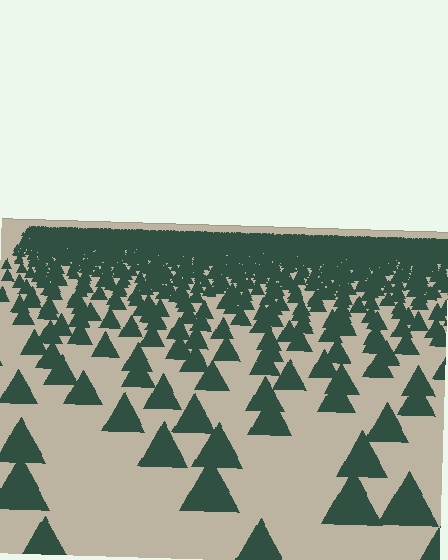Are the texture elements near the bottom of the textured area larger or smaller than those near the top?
Larger. Near the bottom, elements are closer to the viewer and appear at a bigger on-screen size.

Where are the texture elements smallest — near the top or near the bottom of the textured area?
Near the top.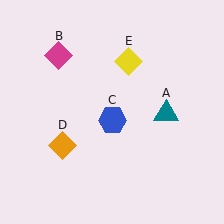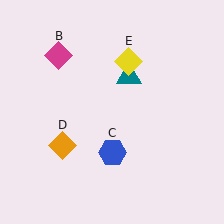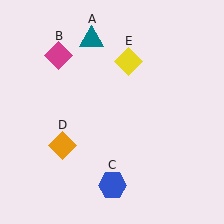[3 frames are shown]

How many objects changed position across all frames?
2 objects changed position: teal triangle (object A), blue hexagon (object C).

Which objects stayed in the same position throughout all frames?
Magenta diamond (object B) and orange diamond (object D) and yellow diamond (object E) remained stationary.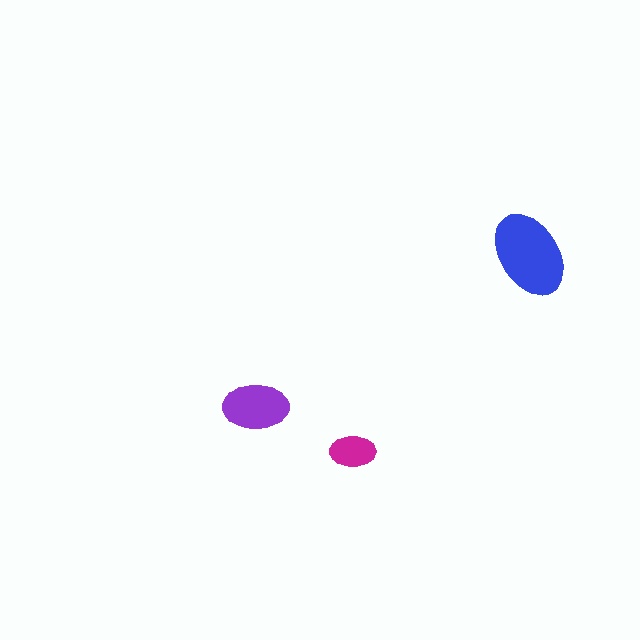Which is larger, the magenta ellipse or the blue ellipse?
The blue one.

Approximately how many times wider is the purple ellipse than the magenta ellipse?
About 1.5 times wider.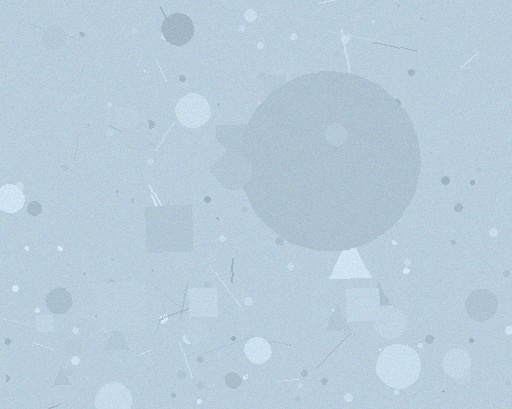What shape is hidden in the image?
A circle is hidden in the image.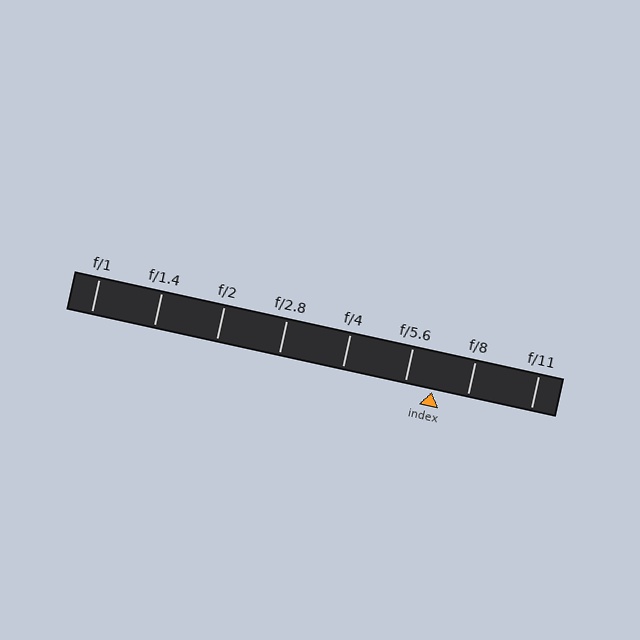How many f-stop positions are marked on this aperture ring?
There are 8 f-stop positions marked.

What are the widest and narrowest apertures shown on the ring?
The widest aperture shown is f/1 and the narrowest is f/11.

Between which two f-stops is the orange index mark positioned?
The index mark is between f/5.6 and f/8.